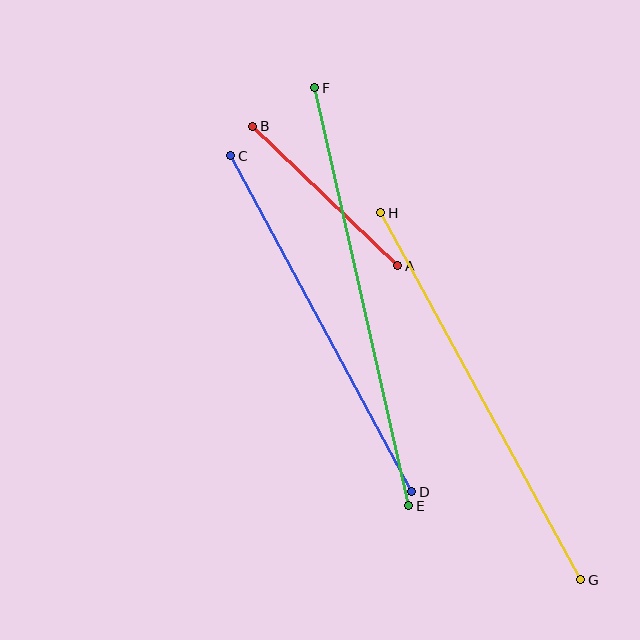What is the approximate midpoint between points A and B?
The midpoint is at approximately (325, 196) pixels.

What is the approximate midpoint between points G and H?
The midpoint is at approximately (481, 396) pixels.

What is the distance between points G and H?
The distance is approximately 418 pixels.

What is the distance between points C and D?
The distance is approximately 382 pixels.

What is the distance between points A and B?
The distance is approximately 201 pixels.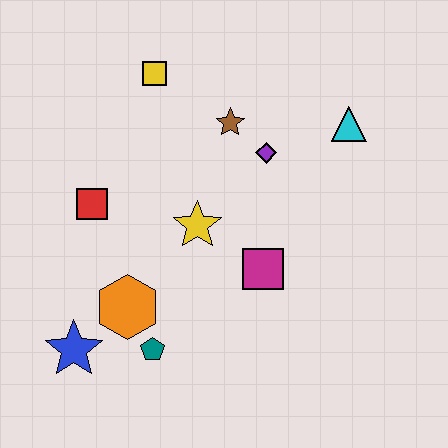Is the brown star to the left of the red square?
No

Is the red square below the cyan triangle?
Yes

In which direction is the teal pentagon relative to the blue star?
The teal pentagon is to the right of the blue star.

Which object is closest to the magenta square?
The yellow star is closest to the magenta square.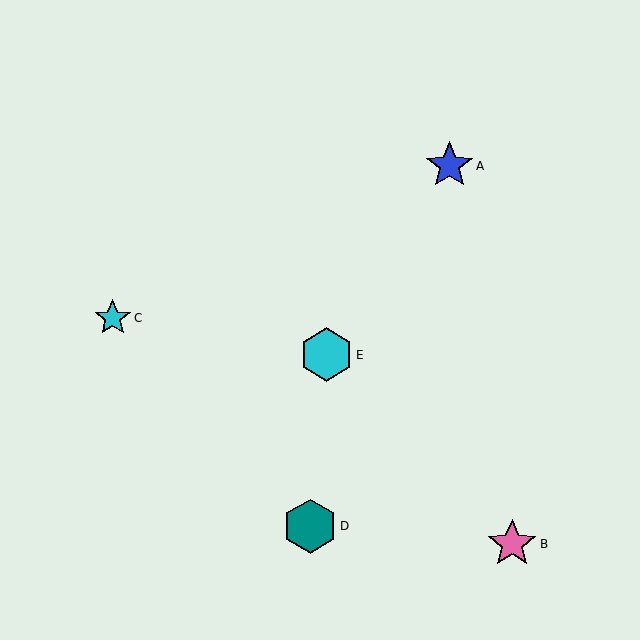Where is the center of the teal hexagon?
The center of the teal hexagon is at (310, 526).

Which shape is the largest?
The teal hexagon (labeled D) is the largest.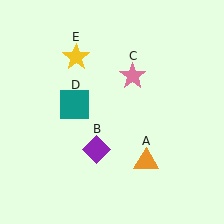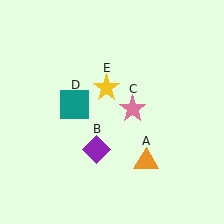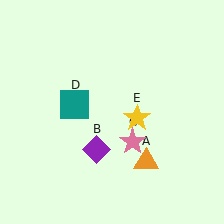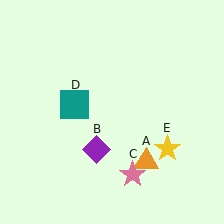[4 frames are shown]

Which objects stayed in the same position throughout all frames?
Orange triangle (object A) and purple diamond (object B) and teal square (object D) remained stationary.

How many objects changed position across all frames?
2 objects changed position: pink star (object C), yellow star (object E).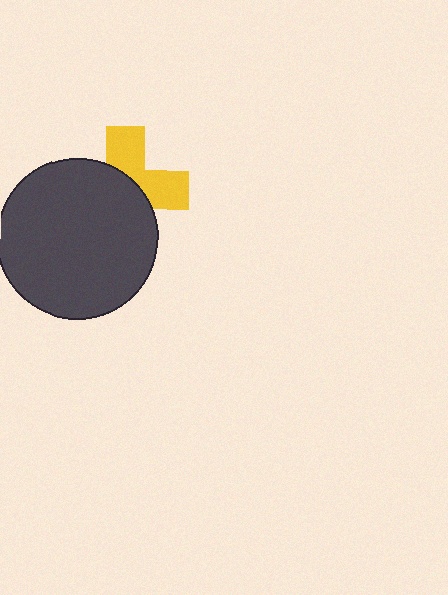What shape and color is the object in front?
The object in front is a dark gray circle.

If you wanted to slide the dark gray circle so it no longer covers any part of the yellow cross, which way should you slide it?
Slide it toward the lower-left — that is the most direct way to separate the two shapes.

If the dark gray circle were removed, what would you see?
You would see the complete yellow cross.